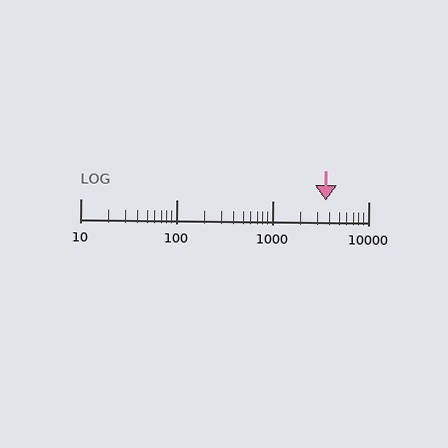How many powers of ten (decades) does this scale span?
The scale spans 3 decades, from 10 to 10000.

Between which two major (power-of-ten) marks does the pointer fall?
The pointer is between 1000 and 10000.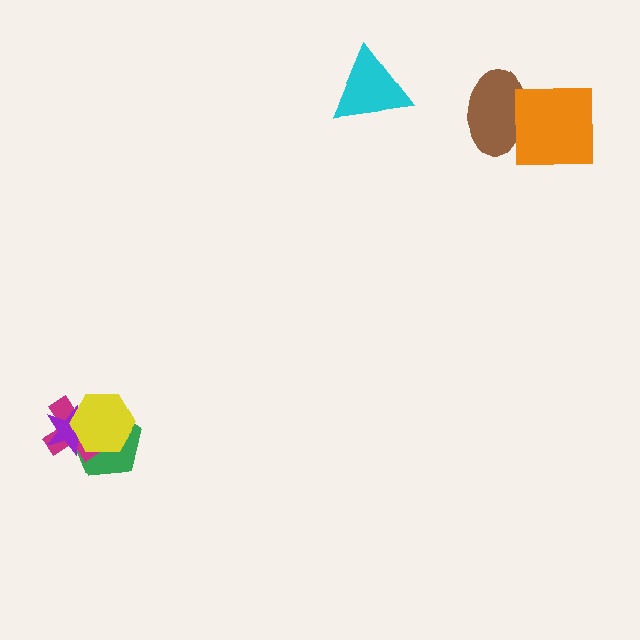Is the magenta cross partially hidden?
Yes, it is partially covered by another shape.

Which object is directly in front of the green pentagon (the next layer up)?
The magenta cross is directly in front of the green pentagon.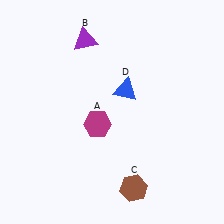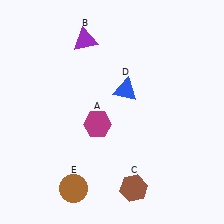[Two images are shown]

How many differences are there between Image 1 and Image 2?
There is 1 difference between the two images.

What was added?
A brown circle (E) was added in Image 2.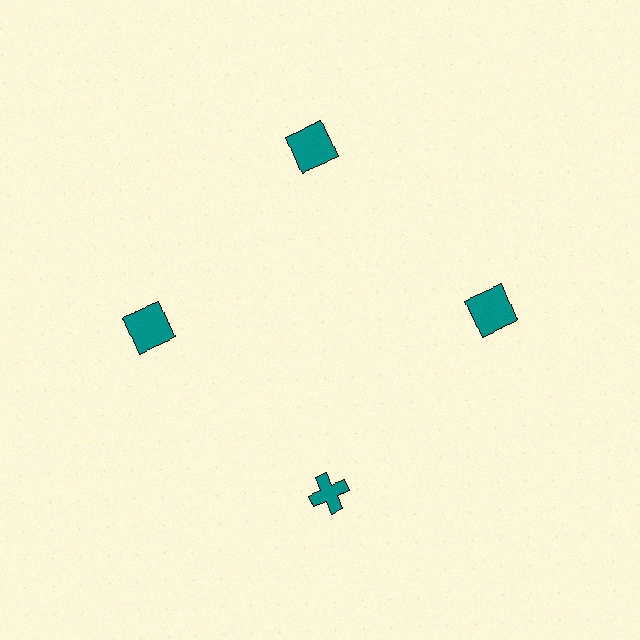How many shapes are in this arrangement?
There are 4 shapes arranged in a ring pattern.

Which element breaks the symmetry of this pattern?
The teal cross at roughly the 6 o'clock position breaks the symmetry. All other shapes are teal squares.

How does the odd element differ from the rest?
It has a different shape: cross instead of square.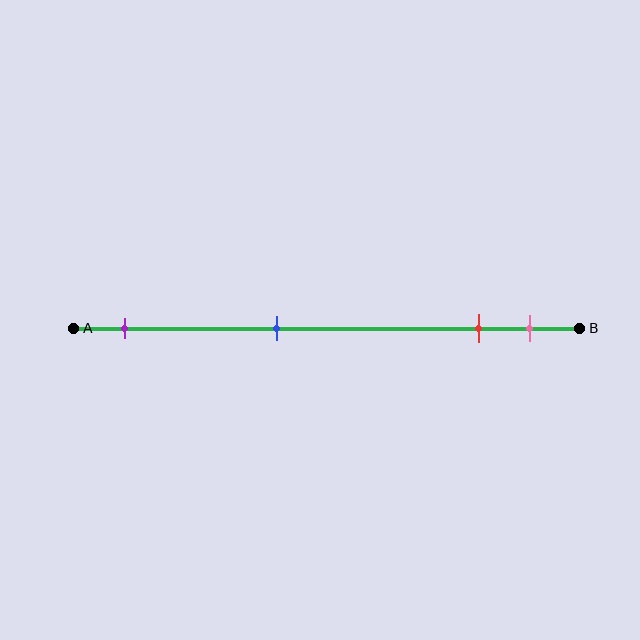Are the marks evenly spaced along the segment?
No, the marks are not evenly spaced.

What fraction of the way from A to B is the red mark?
The red mark is approximately 80% (0.8) of the way from A to B.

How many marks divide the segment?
There are 4 marks dividing the segment.